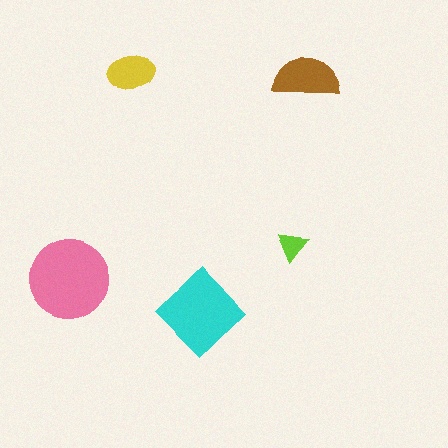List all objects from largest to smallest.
The pink circle, the cyan diamond, the brown semicircle, the yellow ellipse, the lime triangle.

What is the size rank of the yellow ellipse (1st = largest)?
4th.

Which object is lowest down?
The cyan diamond is bottommost.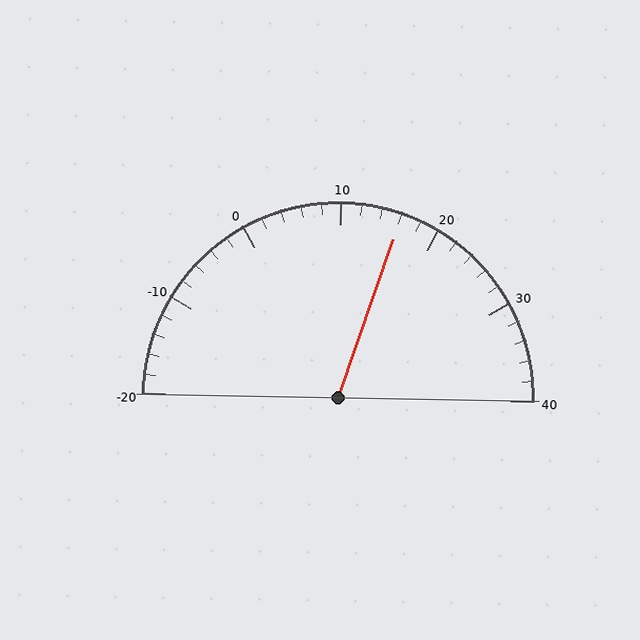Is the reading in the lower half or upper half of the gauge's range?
The reading is in the upper half of the range (-20 to 40).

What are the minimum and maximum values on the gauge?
The gauge ranges from -20 to 40.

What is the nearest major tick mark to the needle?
The nearest major tick mark is 20.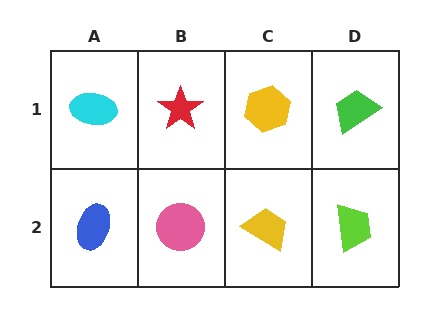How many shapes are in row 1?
4 shapes.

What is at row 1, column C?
A yellow hexagon.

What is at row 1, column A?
A cyan ellipse.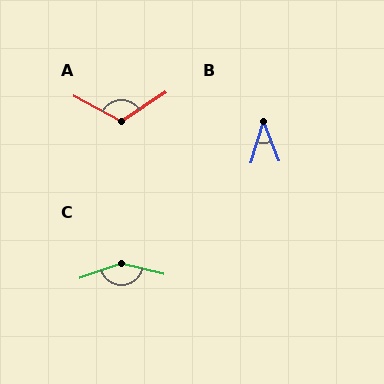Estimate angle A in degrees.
Approximately 118 degrees.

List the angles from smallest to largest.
B (38°), A (118°), C (148°).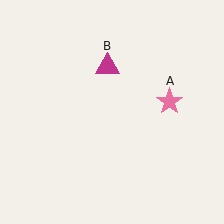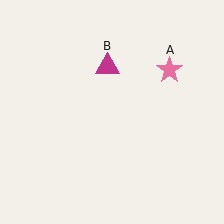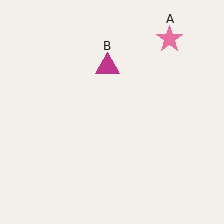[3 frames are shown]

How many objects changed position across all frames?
1 object changed position: pink star (object A).